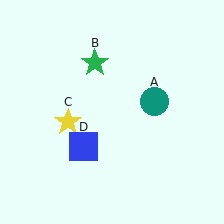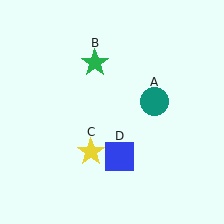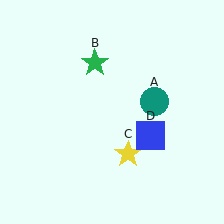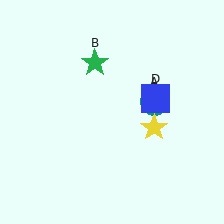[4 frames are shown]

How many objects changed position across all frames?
2 objects changed position: yellow star (object C), blue square (object D).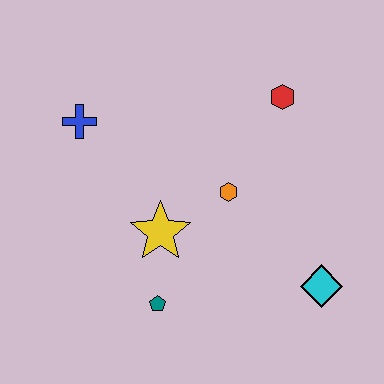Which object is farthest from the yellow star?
The red hexagon is farthest from the yellow star.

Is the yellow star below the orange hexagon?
Yes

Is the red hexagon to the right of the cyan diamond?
No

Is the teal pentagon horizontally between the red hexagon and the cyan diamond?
No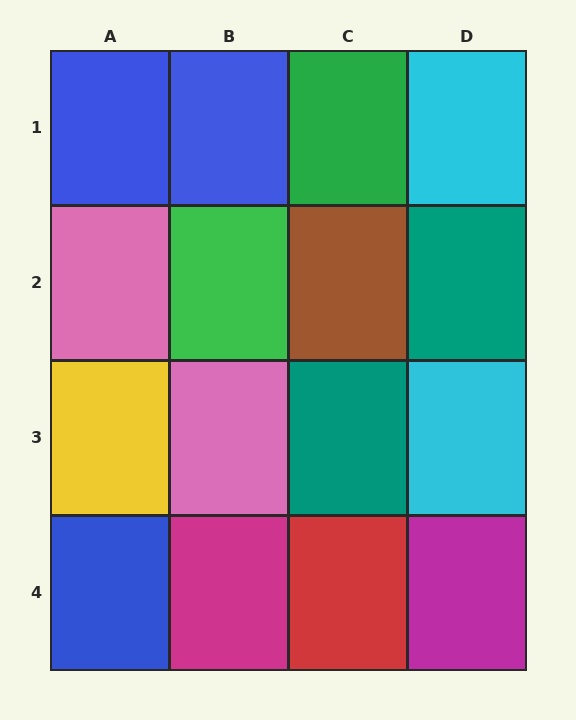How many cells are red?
1 cell is red.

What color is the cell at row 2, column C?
Brown.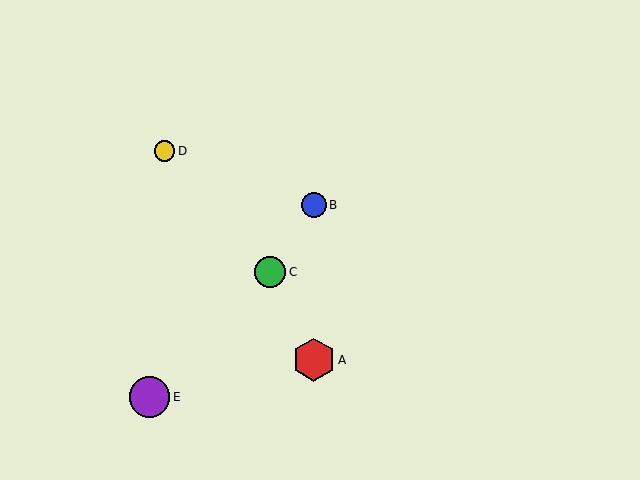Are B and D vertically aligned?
No, B is at x≈314 and D is at x≈165.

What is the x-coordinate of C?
Object C is at x≈270.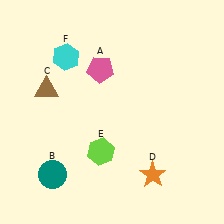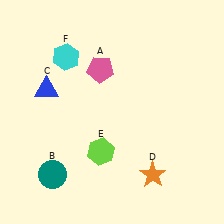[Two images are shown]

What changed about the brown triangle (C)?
In Image 1, C is brown. In Image 2, it changed to blue.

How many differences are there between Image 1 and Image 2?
There is 1 difference between the two images.